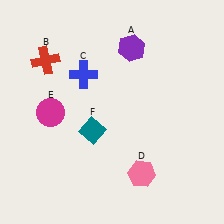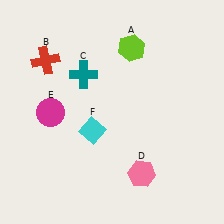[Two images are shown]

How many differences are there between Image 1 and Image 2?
There are 3 differences between the two images.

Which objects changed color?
A changed from purple to lime. C changed from blue to teal. F changed from teal to cyan.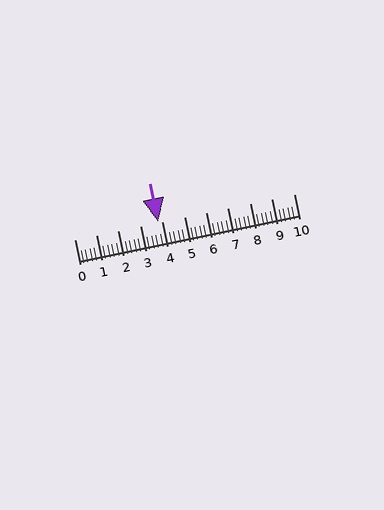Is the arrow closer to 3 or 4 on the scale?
The arrow is closer to 4.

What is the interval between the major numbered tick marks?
The major tick marks are spaced 1 units apart.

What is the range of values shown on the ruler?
The ruler shows values from 0 to 10.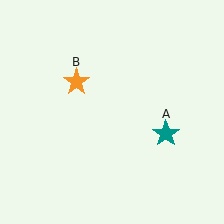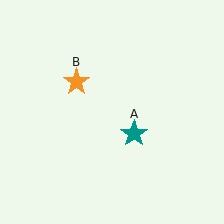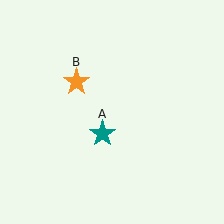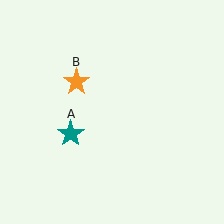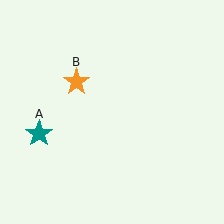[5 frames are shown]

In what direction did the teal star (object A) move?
The teal star (object A) moved left.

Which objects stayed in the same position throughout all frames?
Orange star (object B) remained stationary.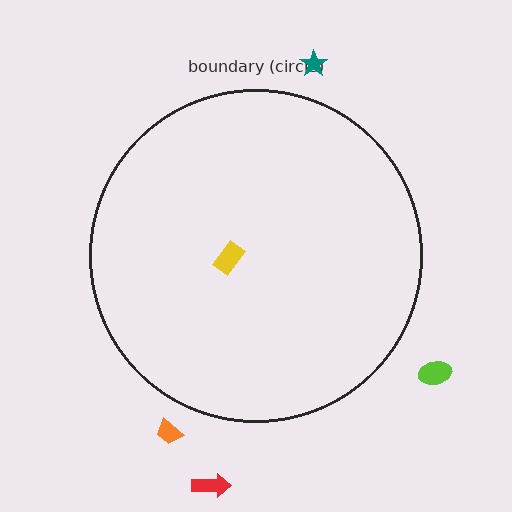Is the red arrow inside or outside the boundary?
Outside.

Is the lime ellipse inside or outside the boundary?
Outside.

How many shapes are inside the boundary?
1 inside, 4 outside.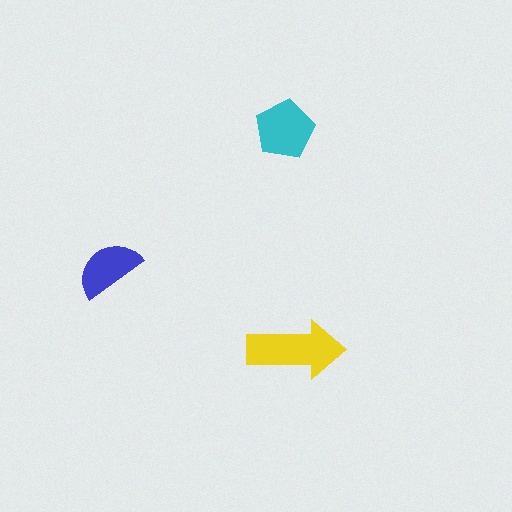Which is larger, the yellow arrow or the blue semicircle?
The yellow arrow.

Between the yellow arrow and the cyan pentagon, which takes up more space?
The yellow arrow.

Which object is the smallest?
The blue semicircle.